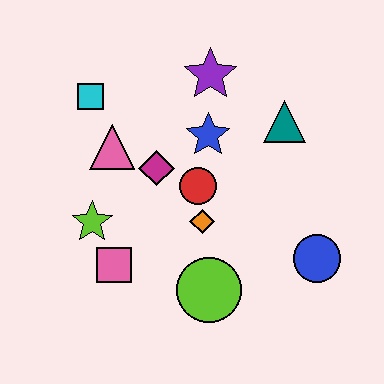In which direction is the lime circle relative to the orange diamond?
The lime circle is below the orange diamond.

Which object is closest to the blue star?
The red circle is closest to the blue star.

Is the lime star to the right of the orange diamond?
No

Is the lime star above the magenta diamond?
No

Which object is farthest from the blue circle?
The cyan square is farthest from the blue circle.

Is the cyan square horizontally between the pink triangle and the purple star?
No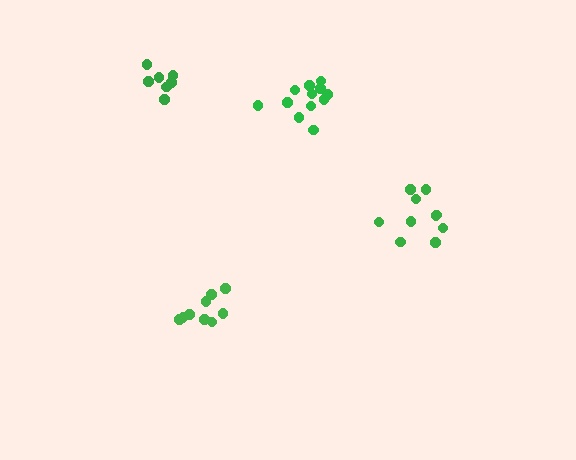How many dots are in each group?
Group 1: 7 dots, Group 2: 10 dots, Group 3: 9 dots, Group 4: 12 dots (38 total).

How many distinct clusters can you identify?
There are 4 distinct clusters.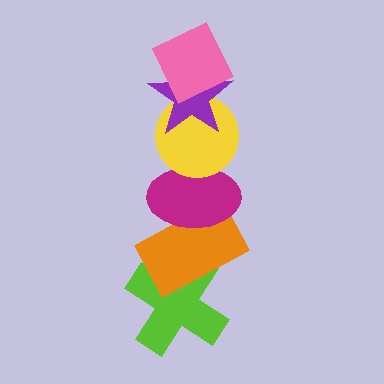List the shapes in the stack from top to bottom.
From top to bottom: the pink diamond, the purple star, the yellow circle, the magenta ellipse, the orange rectangle, the lime cross.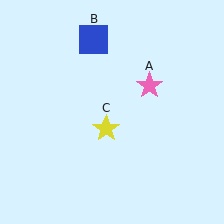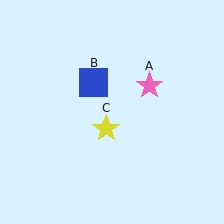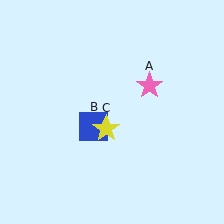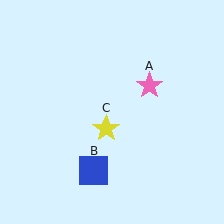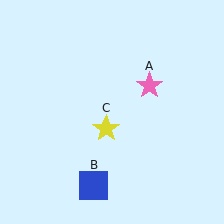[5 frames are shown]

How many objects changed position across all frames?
1 object changed position: blue square (object B).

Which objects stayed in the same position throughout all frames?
Pink star (object A) and yellow star (object C) remained stationary.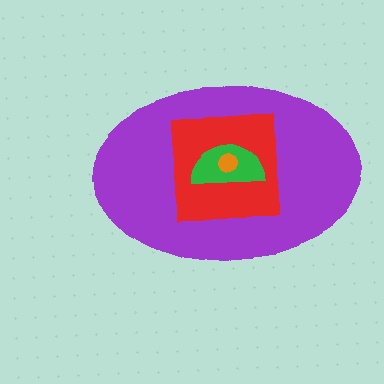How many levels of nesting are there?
4.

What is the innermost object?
The orange circle.